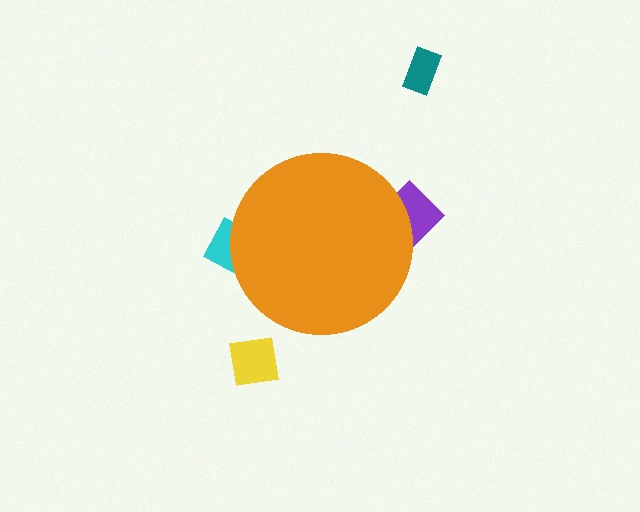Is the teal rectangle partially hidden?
No, the teal rectangle is fully visible.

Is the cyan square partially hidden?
Yes, the cyan square is partially hidden behind the orange circle.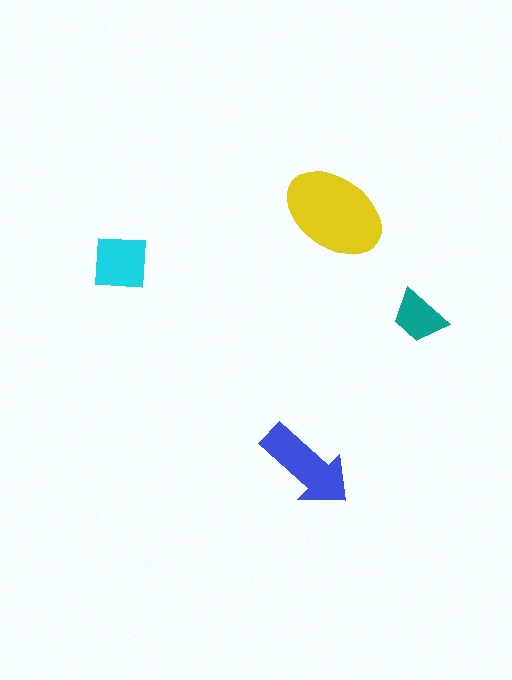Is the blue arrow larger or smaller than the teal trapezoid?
Larger.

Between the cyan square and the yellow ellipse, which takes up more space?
The yellow ellipse.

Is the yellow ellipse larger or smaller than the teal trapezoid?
Larger.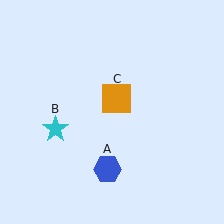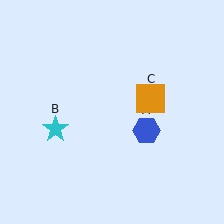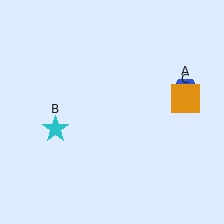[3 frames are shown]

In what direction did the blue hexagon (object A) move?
The blue hexagon (object A) moved up and to the right.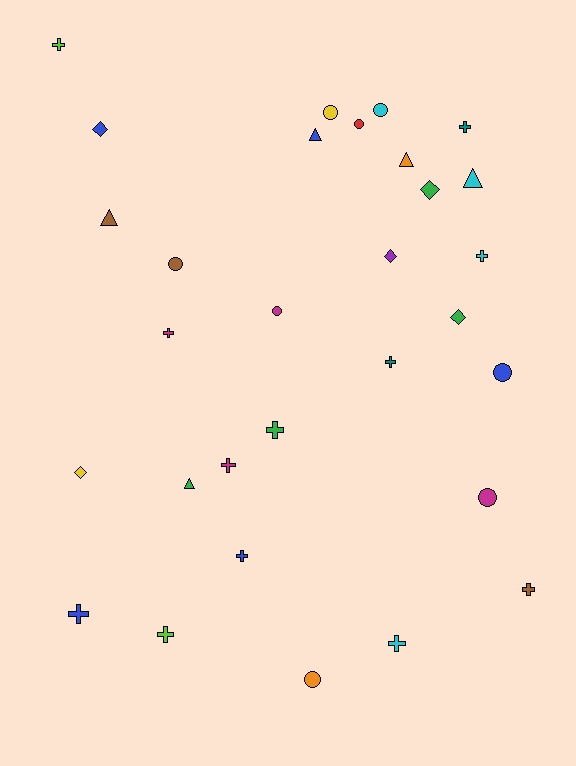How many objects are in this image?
There are 30 objects.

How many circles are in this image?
There are 8 circles.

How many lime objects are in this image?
There are 2 lime objects.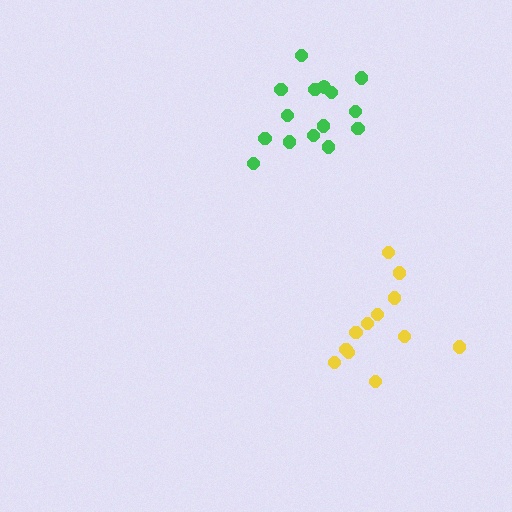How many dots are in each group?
Group 1: 12 dots, Group 2: 15 dots (27 total).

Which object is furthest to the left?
The green cluster is leftmost.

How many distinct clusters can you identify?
There are 2 distinct clusters.